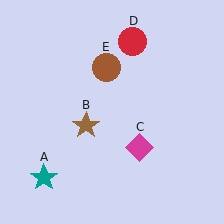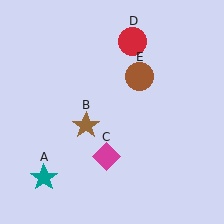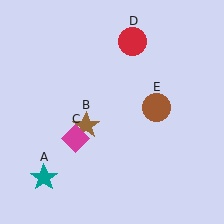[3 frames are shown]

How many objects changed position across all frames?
2 objects changed position: magenta diamond (object C), brown circle (object E).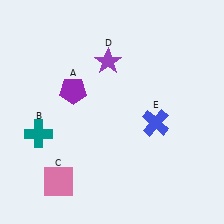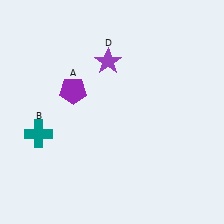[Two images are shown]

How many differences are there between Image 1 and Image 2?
There are 2 differences between the two images.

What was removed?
The blue cross (E), the pink square (C) were removed in Image 2.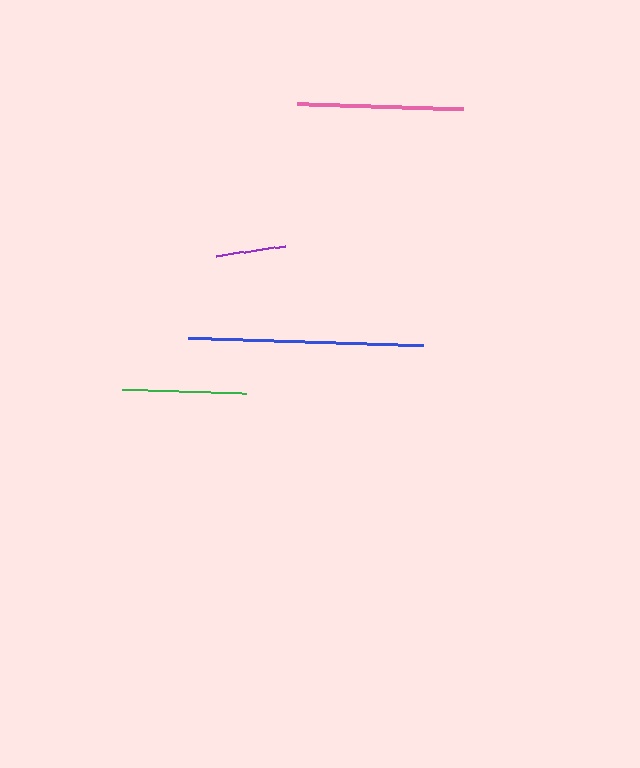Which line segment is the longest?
The blue line is the longest at approximately 235 pixels.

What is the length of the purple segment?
The purple segment is approximately 71 pixels long.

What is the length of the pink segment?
The pink segment is approximately 166 pixels long.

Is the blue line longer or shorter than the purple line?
The blue line is longer than the purple line.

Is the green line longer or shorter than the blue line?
The blue line is longer than the green line.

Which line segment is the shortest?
The purple line is the shortest at approximately 71 pixels.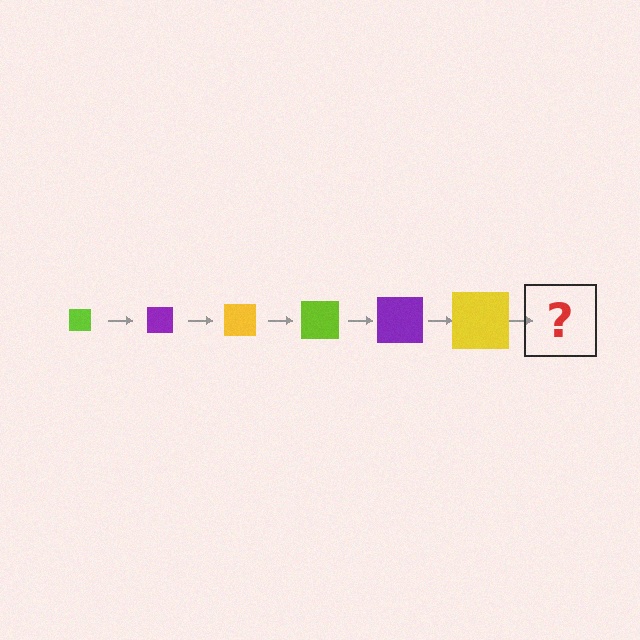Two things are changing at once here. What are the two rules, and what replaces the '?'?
The two rules are that the square grows larger each step and the color cycles through lime, purple, and yellow. The '?' should be a lime square, larger than the previous one.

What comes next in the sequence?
The next element should be a lime square, larger than the previous one.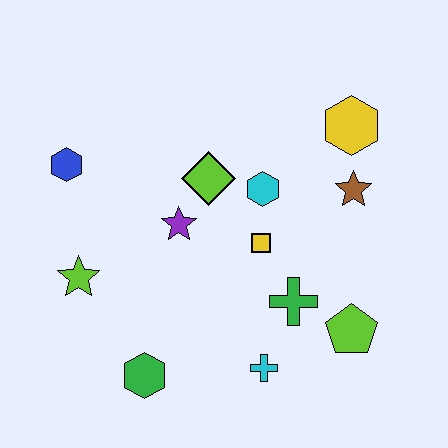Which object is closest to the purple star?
The lime diamond is closest to the purple star.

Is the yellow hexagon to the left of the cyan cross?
No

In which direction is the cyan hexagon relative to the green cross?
The cyan hexagon is above the green cross.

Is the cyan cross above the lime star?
No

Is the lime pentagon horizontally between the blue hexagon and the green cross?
No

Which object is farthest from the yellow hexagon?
The green hexagon is farthest from the yellow hexagon.